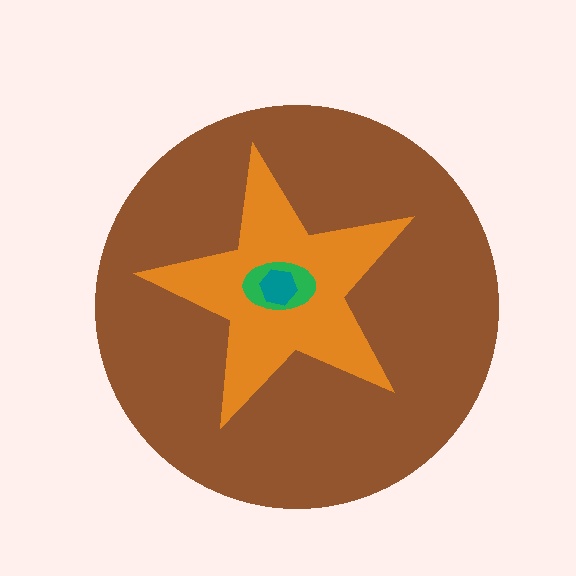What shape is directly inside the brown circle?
The orange star.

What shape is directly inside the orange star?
The green ellipse.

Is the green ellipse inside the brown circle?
Yes.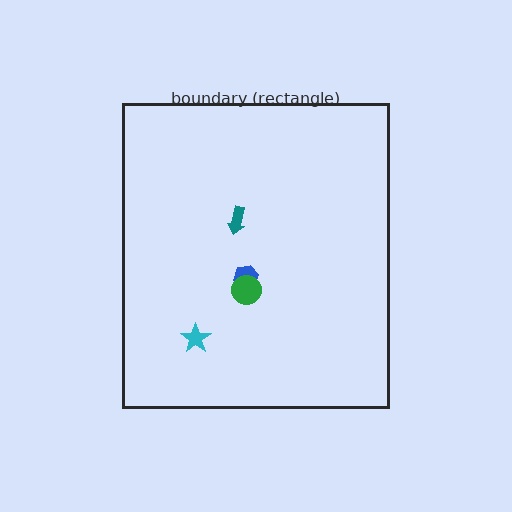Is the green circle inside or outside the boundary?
Inside.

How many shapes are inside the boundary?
4 inside, 0 outside.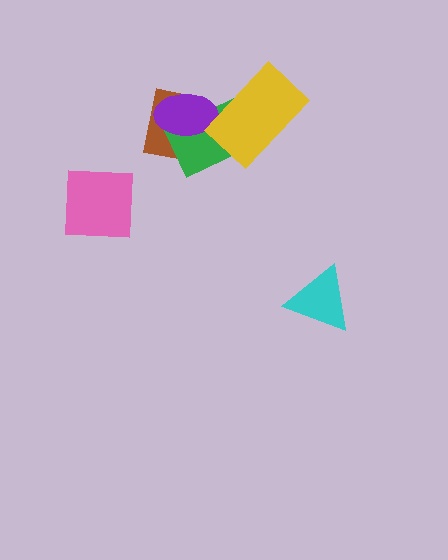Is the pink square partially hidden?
No, no other shape covers it.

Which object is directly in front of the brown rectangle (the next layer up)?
The green rectangle is directly in front of the brown rectangle.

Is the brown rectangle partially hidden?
Yes, it is partially covered by another shape.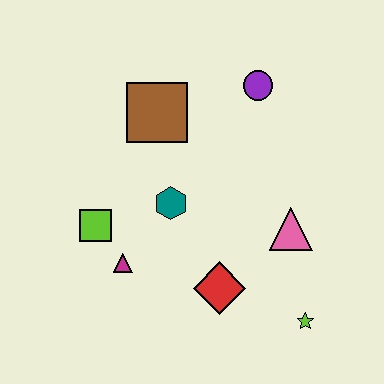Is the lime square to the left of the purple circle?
Yes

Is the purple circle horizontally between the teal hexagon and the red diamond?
No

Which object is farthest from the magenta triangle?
The purple circle is farthest from the magenta triangle.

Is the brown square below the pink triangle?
No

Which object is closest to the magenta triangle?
The lime square is closest to the magenta triangle.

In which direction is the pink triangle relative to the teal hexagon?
The pink triangle is to the right of the teal hexagon.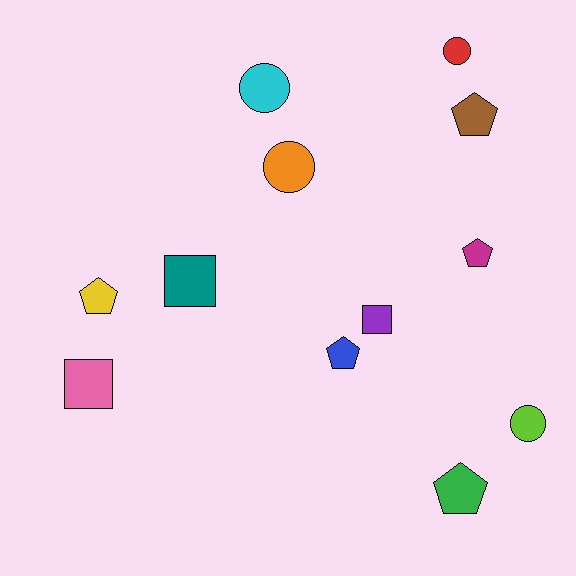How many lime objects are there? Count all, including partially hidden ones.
There is 1 lime object.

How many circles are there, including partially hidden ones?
There are 4 circles.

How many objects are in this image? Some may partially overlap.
There are 12 objects.